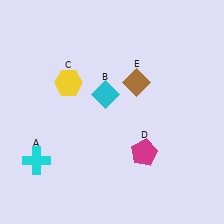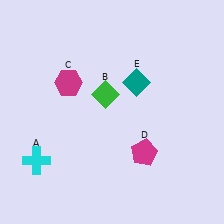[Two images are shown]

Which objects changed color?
B changed from cyan to green. C changed from yellow to magenta. E changed from brown to teal.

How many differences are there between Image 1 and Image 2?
There are 3 differences between the two images.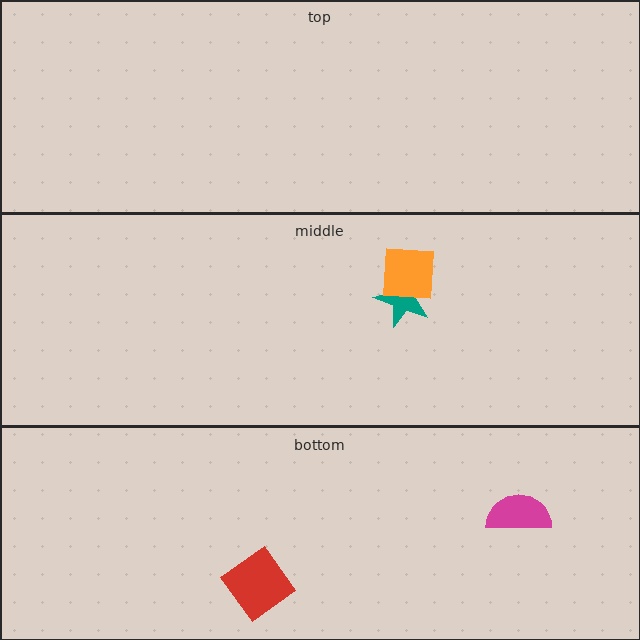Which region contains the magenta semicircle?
The bottom region.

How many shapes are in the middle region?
2.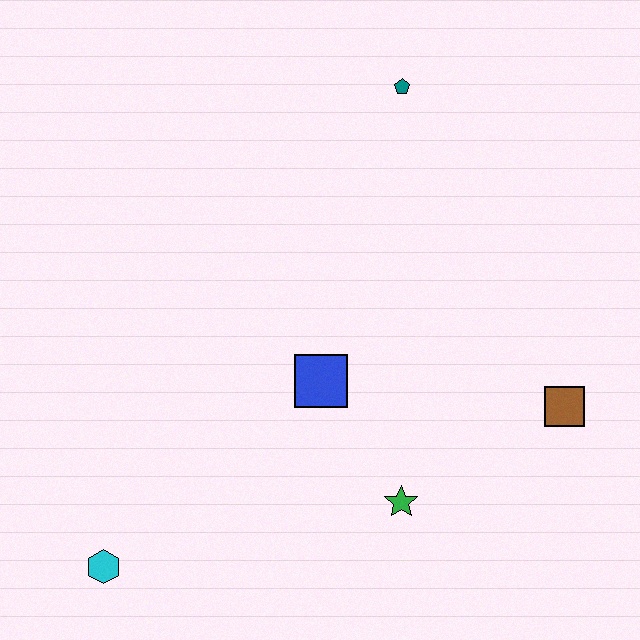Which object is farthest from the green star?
The teal pentagon is farthest from the green star.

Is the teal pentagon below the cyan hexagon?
No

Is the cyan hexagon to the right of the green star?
No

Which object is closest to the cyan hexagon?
The blue square is closest to the cyan hexagon.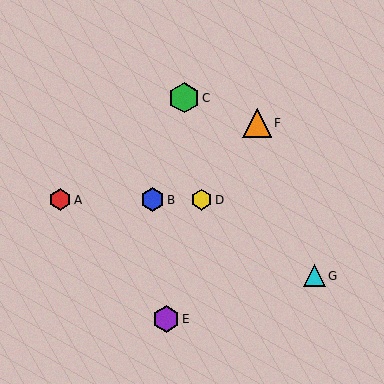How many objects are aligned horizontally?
3 objects (A, B, D) are aligned horizontally.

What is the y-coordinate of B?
Object B is at y≈200.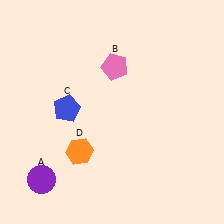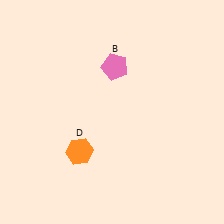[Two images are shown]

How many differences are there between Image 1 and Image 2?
There are 2 differences between the two images.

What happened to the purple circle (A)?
The purple circle (A) was removed in Image 2. It was in the bottom-left area of Image 1.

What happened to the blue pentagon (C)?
The blue pentagon (C) was removed in Image 2. It was in the top-left area of Image 1.